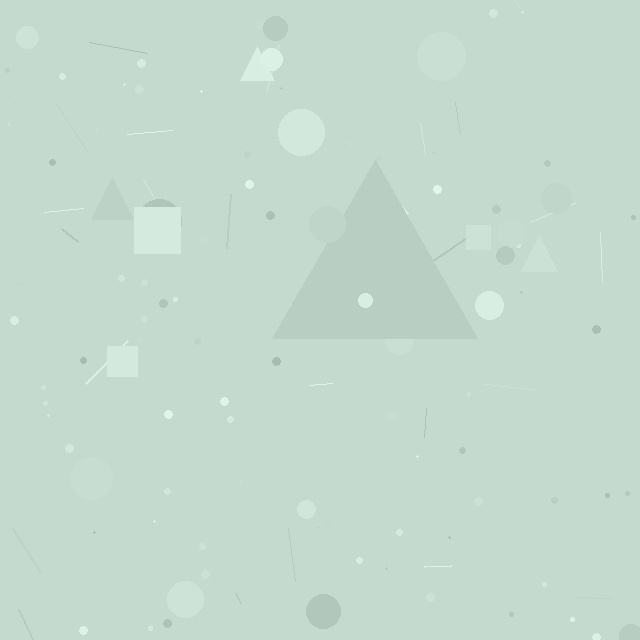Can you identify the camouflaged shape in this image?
The camouflaged shape is a triangle.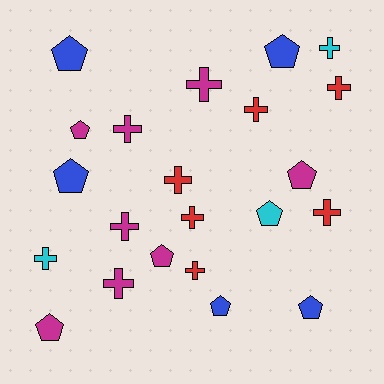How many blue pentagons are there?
There are 5 blue pentagons.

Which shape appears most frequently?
Cross, with 12 objects.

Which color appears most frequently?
Magenta, with 8 objects.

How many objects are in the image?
There are 22 objects.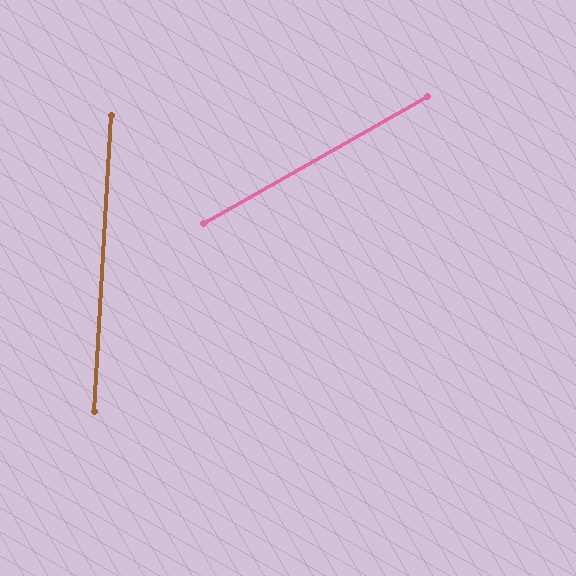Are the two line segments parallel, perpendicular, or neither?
Neither parallel nor perpendicular — they differ by about 57°.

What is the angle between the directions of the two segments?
Approximately 57 degrees.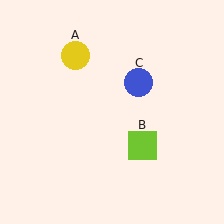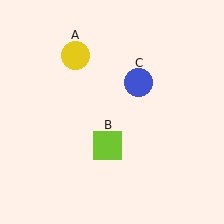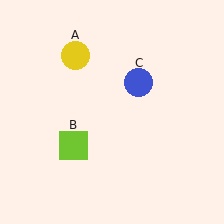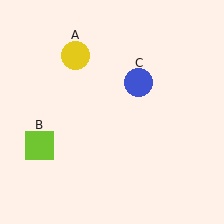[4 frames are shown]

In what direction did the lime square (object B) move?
The lime square (object B) moved left.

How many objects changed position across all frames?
1 object changed position: lime square (object B).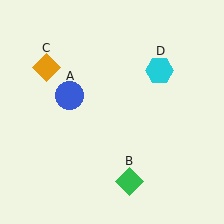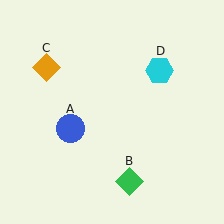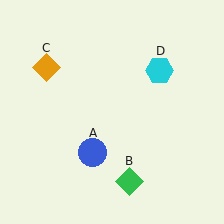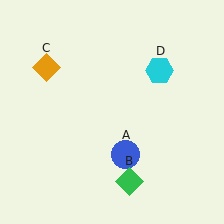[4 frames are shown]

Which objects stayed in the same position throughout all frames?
Green diamond (object B) and orange diamond (object C) and cyan hexagon (object D) remained stationary.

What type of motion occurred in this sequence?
The blue circle (object A) rotated counterclockwise around the center of the scene.